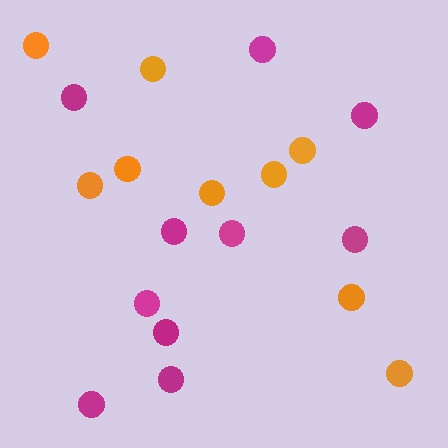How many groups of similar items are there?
There are 2 groups: one group of orange circles (9) and one group of magenta circles (10).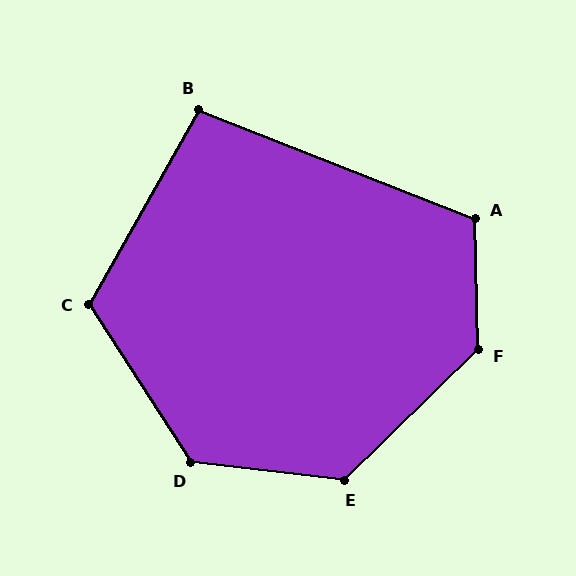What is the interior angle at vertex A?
Approximately 113 degrees (obtuse).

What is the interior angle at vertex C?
Approximately 118 degrees (obtuse).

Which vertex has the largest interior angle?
F, at approximately 133 degrees.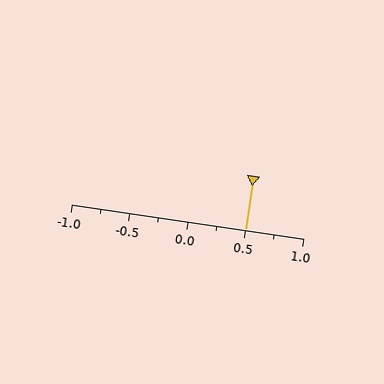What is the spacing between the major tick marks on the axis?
The major ticks are spaced 0.5 apart.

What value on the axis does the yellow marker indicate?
The marker indicates approximately 0.5.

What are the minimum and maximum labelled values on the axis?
The axis runs from -1.0 to 1.0.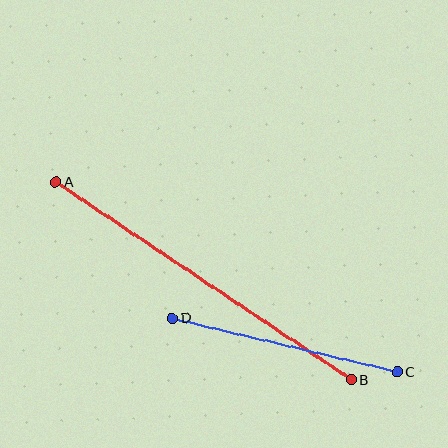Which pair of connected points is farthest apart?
Points A and B are farthest apart.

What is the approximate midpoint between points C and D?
The midpoint is at approximately (285, 345) pixels.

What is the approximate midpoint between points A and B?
The midpoint is at approximately (204, 281) pixels.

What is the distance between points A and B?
The distance is approximately 355 pixels.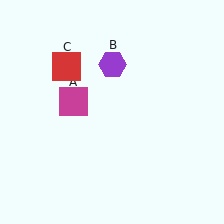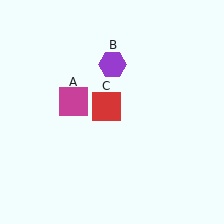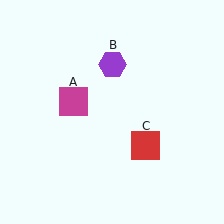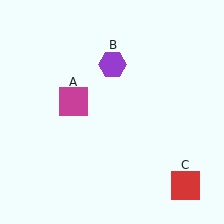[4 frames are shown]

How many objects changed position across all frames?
1 object changed position: red square (object C).